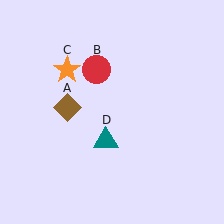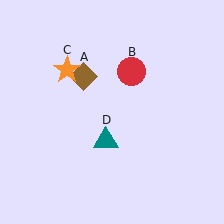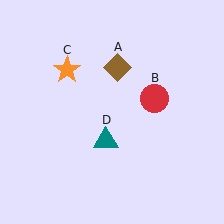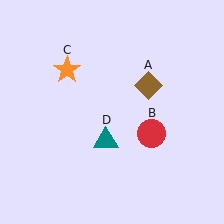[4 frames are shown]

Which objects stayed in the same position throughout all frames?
Orange star (object C) and teal triangle (object D) remained stationary.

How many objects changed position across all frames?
2 objects changed position: brown diamond (object A), red circle (object B).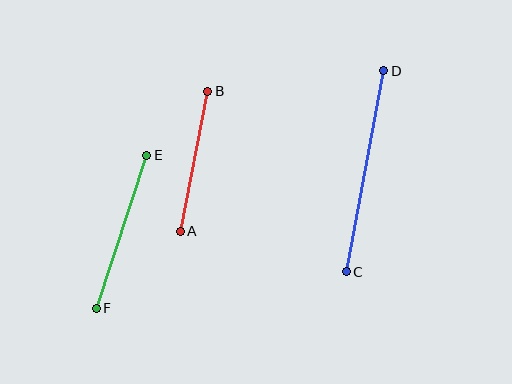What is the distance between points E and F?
The distance is approximately 161 pixels.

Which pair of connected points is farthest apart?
Points C and D are farthest apart.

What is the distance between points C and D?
The distance is approximately 205 pixels.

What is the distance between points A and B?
The distance is approximately 143 pixels.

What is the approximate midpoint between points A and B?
The midpoint is at approximately (194, 161) pixels.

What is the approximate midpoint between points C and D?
The midpoint is at approximately (365, 171) pixels.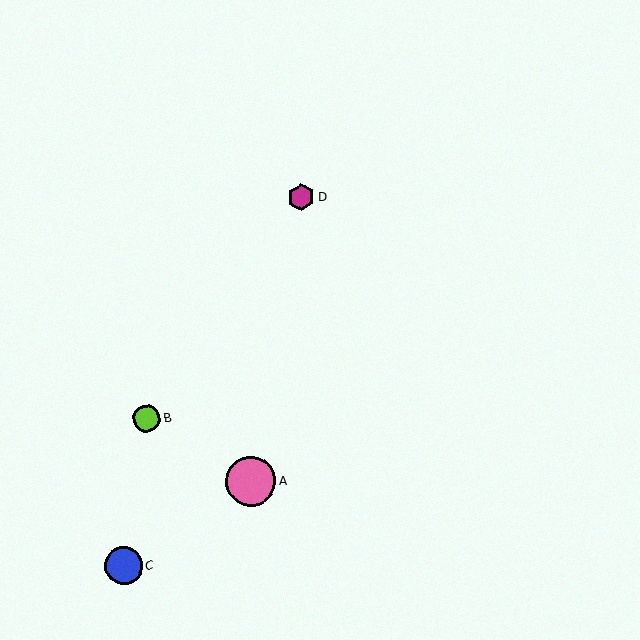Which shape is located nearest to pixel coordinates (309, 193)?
The magenta hexagon (labeled D) at (301, 197) is nearest to that location.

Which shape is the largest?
The pink circle (labeled A) is the largest.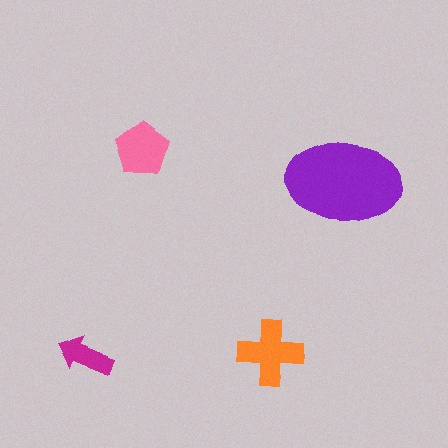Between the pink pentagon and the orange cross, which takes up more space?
The orange cross.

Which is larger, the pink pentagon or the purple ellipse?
The purple ellipse.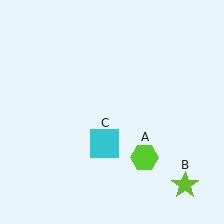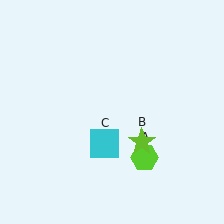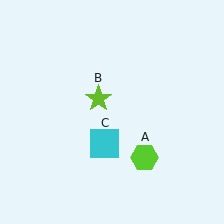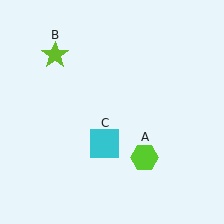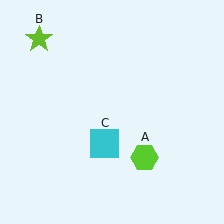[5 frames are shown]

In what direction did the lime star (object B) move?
The lime star (object B) moved up and to the left.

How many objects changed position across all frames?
1 object changed position: lime star (object B).